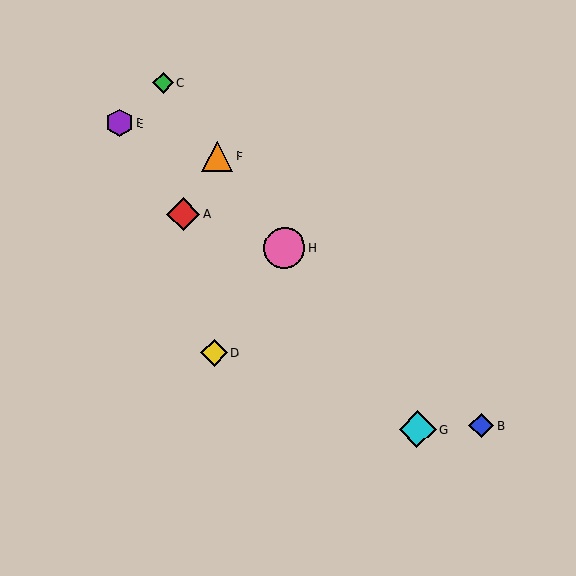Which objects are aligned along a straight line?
Objects C, F, G, H are aligned along a straight line.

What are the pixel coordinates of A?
Object A is at (183, 214).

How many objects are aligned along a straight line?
4 objects (C, F, G, H) are aligned along a straight line.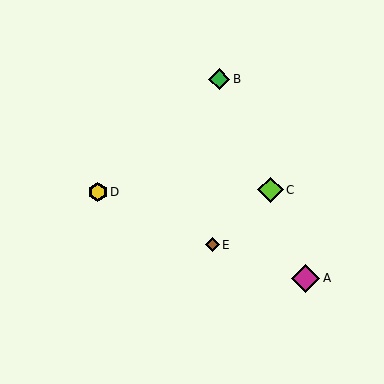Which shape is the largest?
The magenta diamond (labeled A) is the largest.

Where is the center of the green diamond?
The center of the green diamond is at (219, 79).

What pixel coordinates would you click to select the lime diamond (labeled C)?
Click at (270, 190) to select the lime diamond C.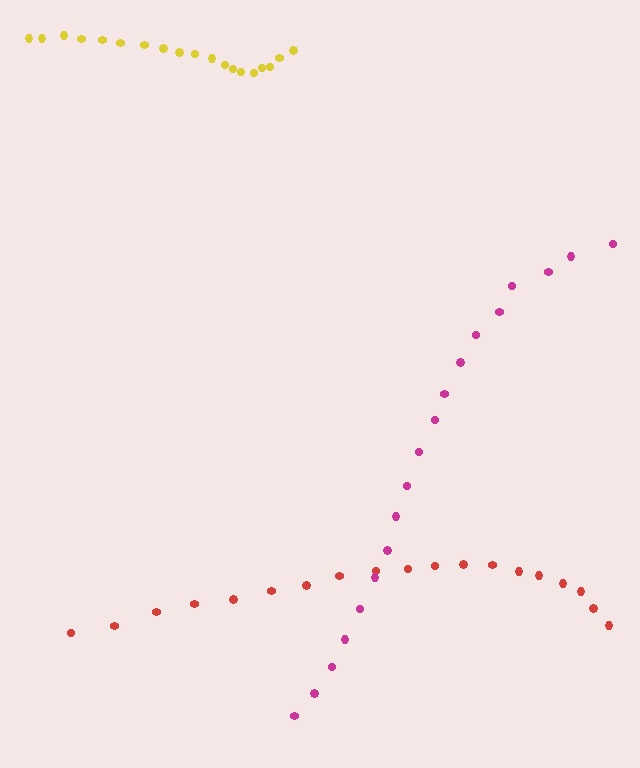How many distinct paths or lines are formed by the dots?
There are 3 distinct paths.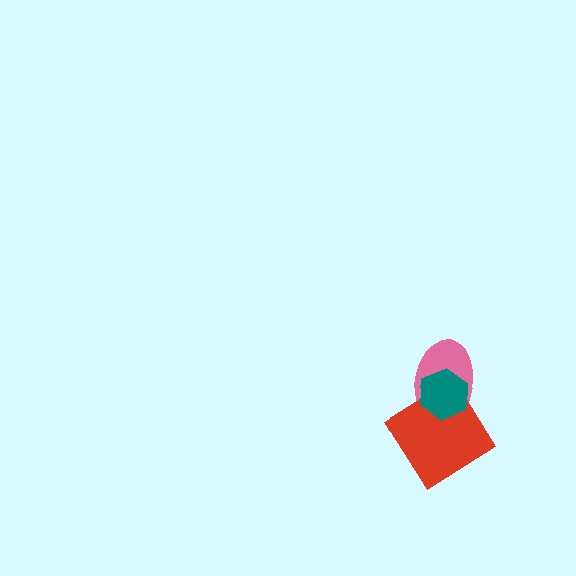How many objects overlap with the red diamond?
2 objects overlap with the red diamond.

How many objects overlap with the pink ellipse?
2 objects overlap with the pink ellipse.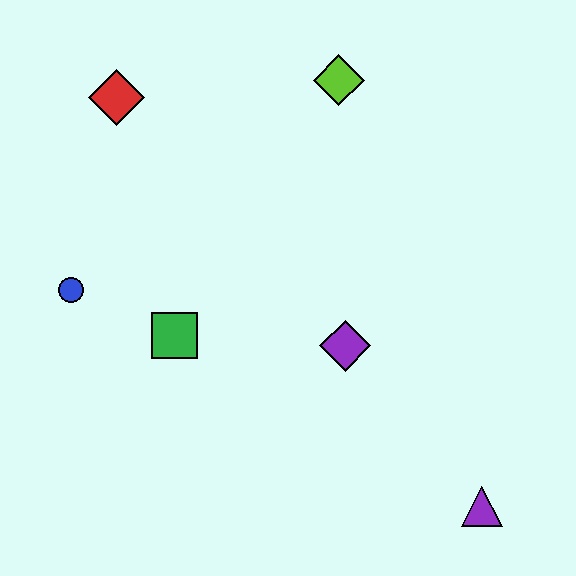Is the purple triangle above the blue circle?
No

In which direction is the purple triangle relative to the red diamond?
The purple triangle is below the red diamond.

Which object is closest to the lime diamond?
The red diamond is closest to the lime diamond.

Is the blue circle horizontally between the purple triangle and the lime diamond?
No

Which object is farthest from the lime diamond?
The purple triangle is farthest from the lime diamond.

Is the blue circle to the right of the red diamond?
No